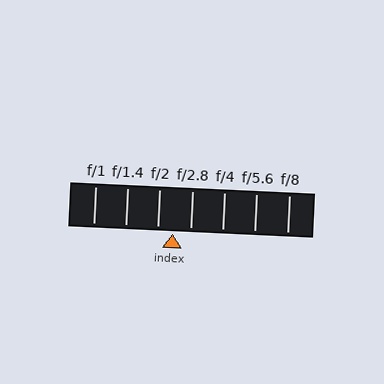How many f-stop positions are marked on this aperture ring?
There are 7 f-stop positions marked.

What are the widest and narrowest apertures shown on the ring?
The widest aperture shown is f/1 and the narrowest is f/8.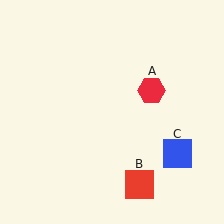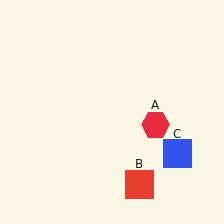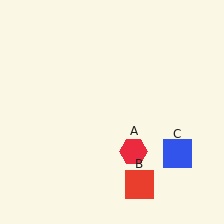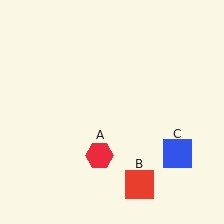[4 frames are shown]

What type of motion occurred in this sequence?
The red hexagon (object A) rotated clockwise around the center of the scene.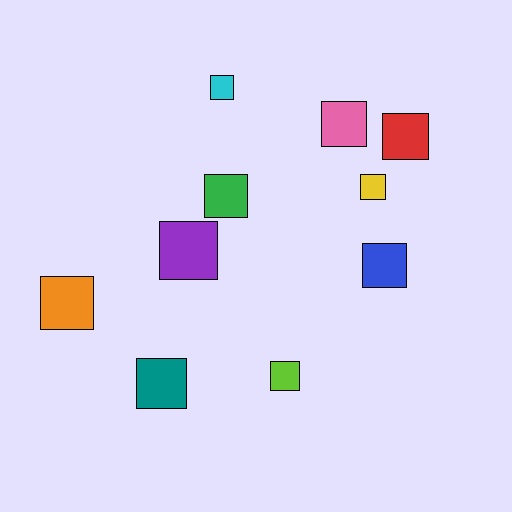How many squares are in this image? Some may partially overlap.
There are 10 squares.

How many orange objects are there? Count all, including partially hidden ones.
There is 1 orange object.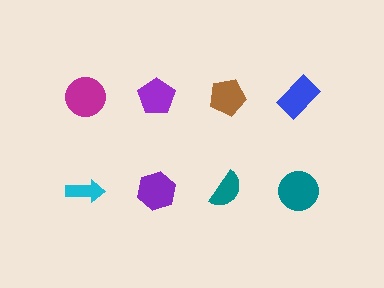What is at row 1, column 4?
A blue rectangle.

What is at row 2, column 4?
A teal circle.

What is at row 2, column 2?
A purple hexagon.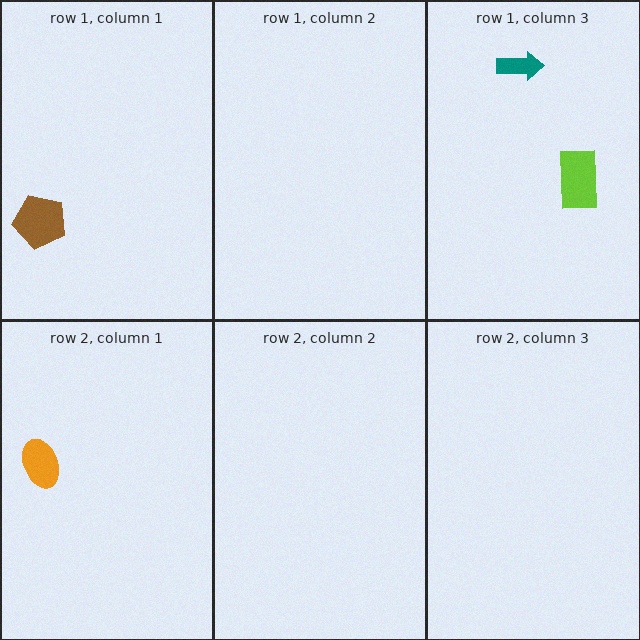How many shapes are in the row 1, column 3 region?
2.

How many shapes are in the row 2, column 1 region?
1.